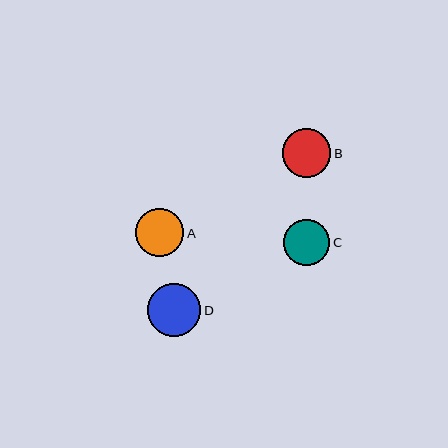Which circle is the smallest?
Circle C is the smallest with a size of approximately 46 pixels.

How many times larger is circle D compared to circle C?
Circle D is approximately 1.1 times the size of circle C.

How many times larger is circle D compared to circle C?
Circle D is approximately 1.1 times the size of circle C.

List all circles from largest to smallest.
From largest to smallest: D, A, B, C.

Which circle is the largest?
Circle D is the largest with a size of approximately 53 pixels.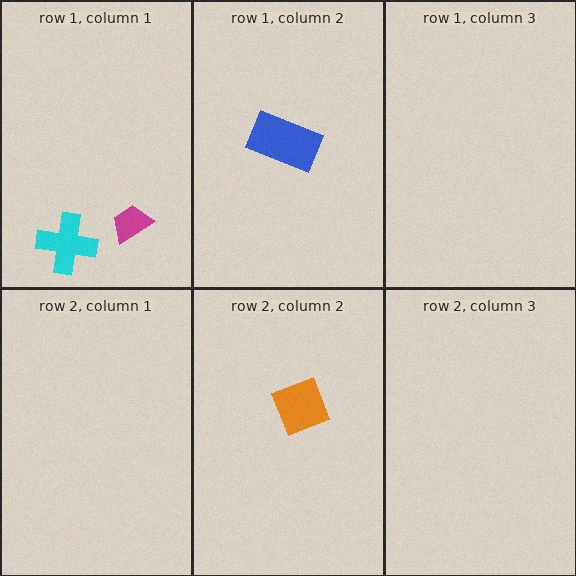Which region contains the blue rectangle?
The row 1, column 2 region.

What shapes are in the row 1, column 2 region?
The blue rectangle.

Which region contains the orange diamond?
The row 2, column 2 region.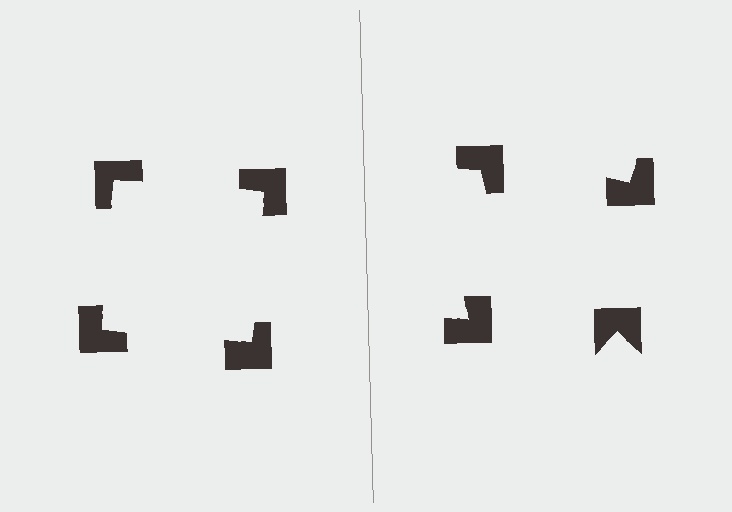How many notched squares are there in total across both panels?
8 — 4 on each side.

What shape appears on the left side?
An illusory square.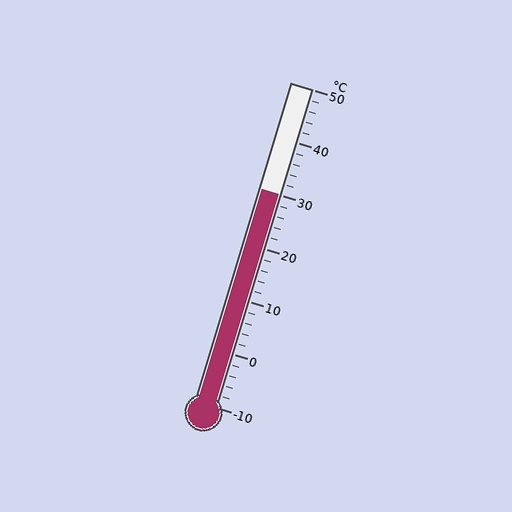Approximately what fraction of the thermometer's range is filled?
The thermometer is filled to approximately 65% of its range.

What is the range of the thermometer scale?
The thermometer scale ranges from -10°C to 50°C.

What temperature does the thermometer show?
The thermometer shows approximately 30°C.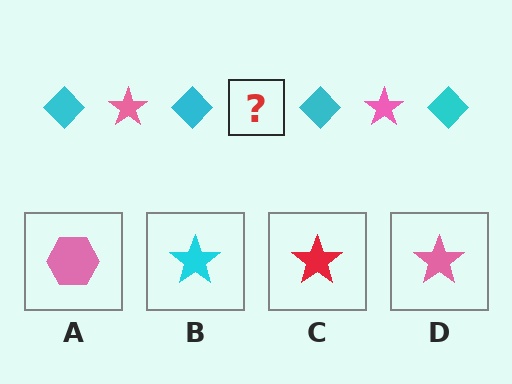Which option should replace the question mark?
Option D.